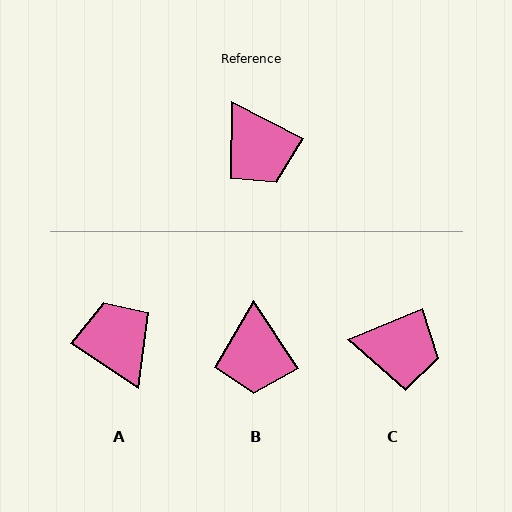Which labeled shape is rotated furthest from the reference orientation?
A, about 173 degrees away.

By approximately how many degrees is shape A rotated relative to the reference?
Approximately 173 degrees counter-clockwise.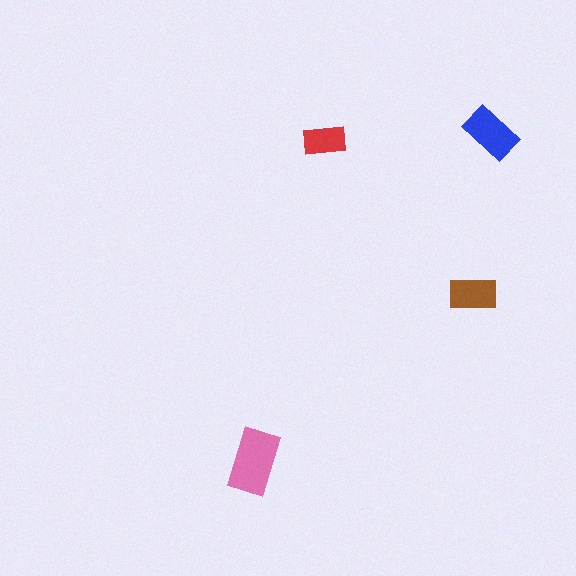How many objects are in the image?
There are 4 objects in the image.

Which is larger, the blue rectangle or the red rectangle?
The blue one.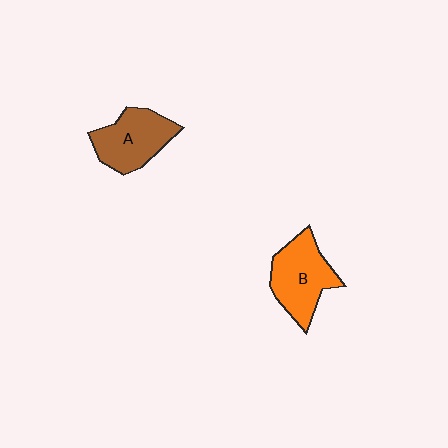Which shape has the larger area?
Shape B (orange).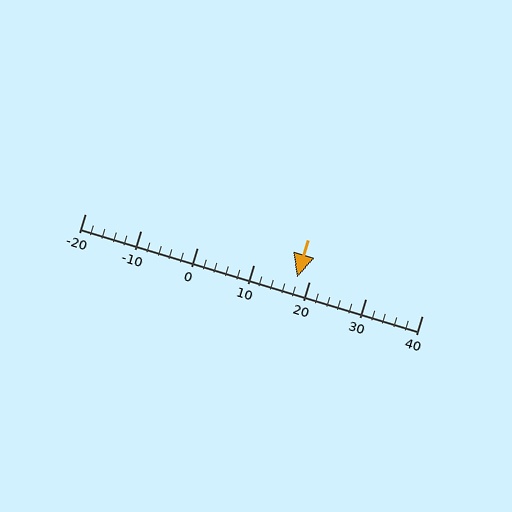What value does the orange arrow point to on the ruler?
The orange arrow points to approximately 18.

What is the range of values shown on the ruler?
The ruler shows values from -20 to 40.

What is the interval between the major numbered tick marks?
The major tick marks are spaced 10 units apart.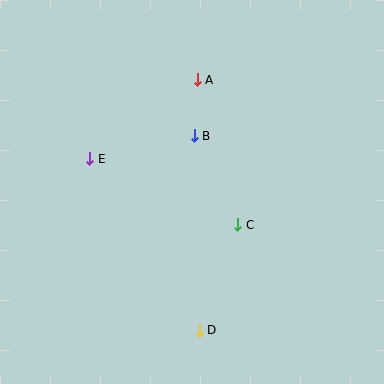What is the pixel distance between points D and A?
The distance between D and A is 250 pixels.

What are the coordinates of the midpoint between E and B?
The midpoint between E and B is at (142, 147).